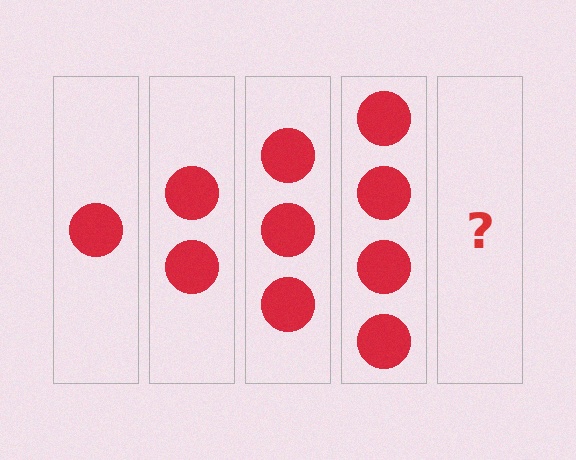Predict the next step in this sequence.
The next step is 5 circles.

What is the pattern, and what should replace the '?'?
The pattern is that each step adds one more circle. The '?' should be 5 circles.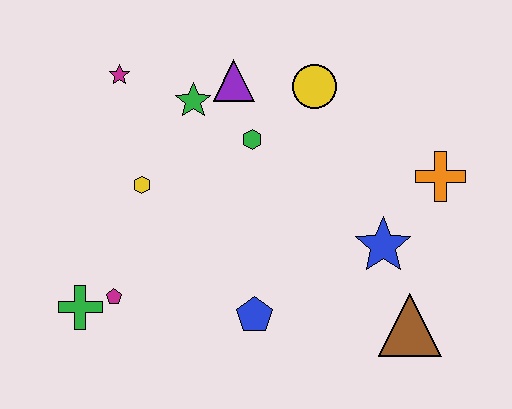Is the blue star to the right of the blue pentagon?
Yes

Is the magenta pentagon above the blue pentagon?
Yes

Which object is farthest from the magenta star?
The brown triangle is farthest from the magenta star.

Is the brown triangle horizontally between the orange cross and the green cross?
Yes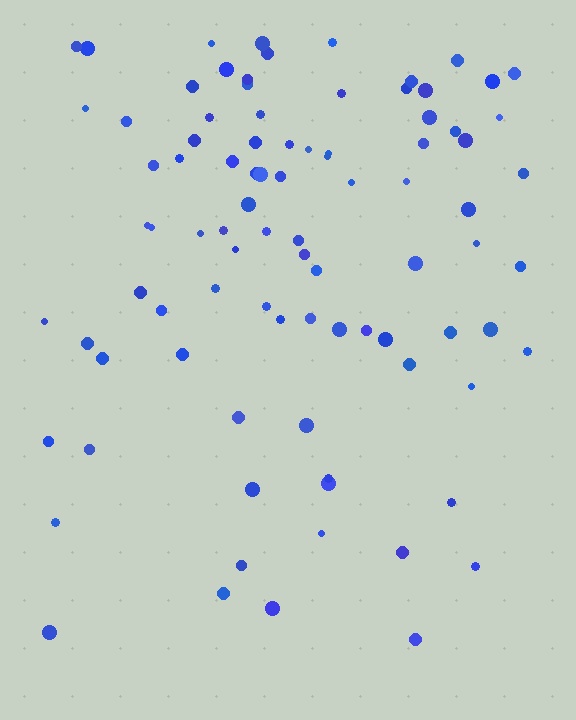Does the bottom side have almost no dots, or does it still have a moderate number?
Still a moderate number, just noticeably fewer than the top.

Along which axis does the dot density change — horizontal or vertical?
Vertical.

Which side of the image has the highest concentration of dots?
The top.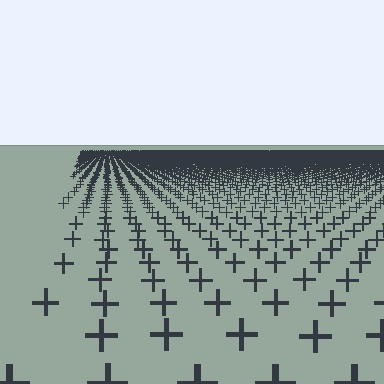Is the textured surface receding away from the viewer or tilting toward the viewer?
The surface is receding away from the viewer. Texture elements get smaller and denser toward the top.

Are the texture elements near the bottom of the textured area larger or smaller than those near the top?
Larger. Near the bottom, elements are closer to the viewer and appear at a bigger on-screen size.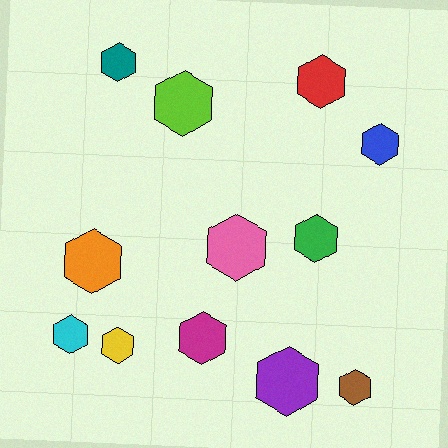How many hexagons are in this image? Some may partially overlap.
There are 12 hexagons.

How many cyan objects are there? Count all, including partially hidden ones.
There is 1 cyan object.